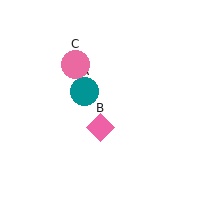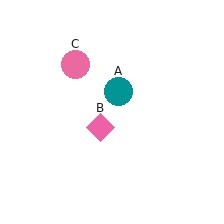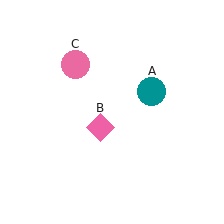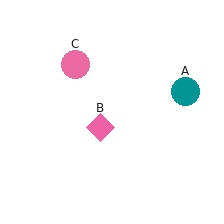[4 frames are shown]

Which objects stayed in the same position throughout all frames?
Pink diamond (object B) and pink circle (object C) remained stationary.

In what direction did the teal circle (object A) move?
The teal circle (object A) moved right.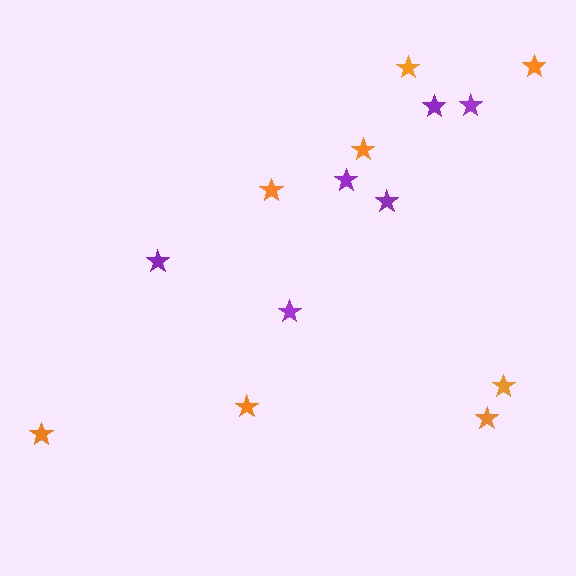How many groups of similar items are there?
There are 2 groups: one group of orange stars (8) and one group of purple stars (6).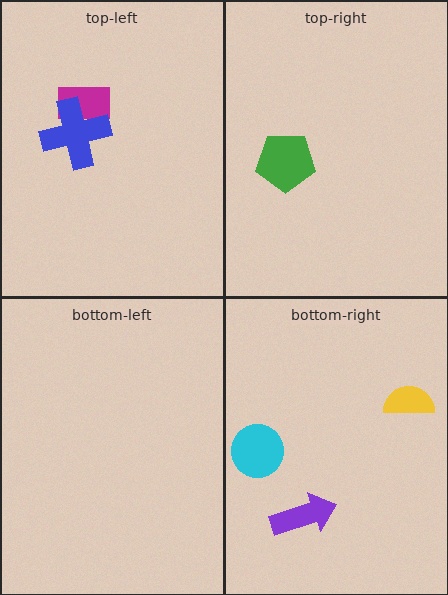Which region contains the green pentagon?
The top-right region.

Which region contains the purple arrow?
The bottom-right region.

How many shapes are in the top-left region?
2.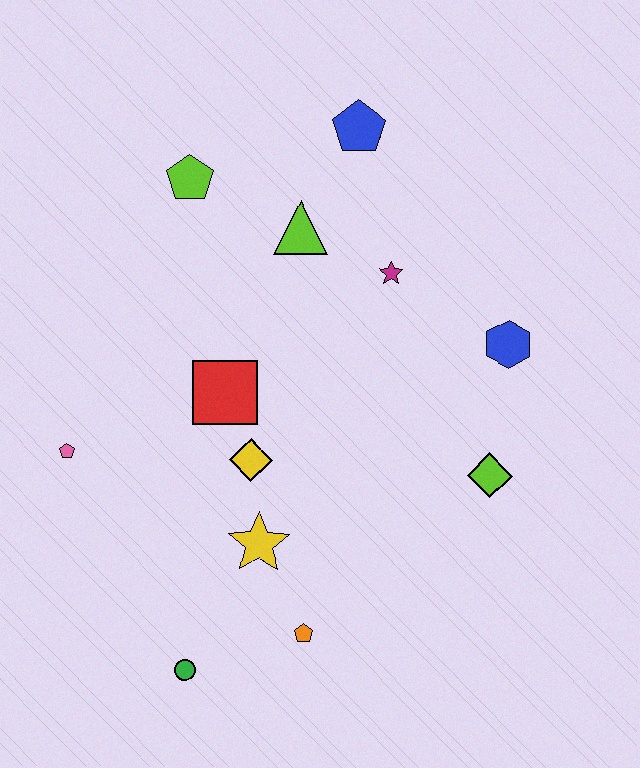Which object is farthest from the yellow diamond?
The blue pentagon is farthest from the yellow diamond.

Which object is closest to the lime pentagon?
The lime triangle is closest to the lime pentagon.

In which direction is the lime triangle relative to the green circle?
The lime triangle is above the green circle.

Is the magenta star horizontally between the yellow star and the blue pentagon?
No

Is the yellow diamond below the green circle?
No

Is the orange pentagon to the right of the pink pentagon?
Yes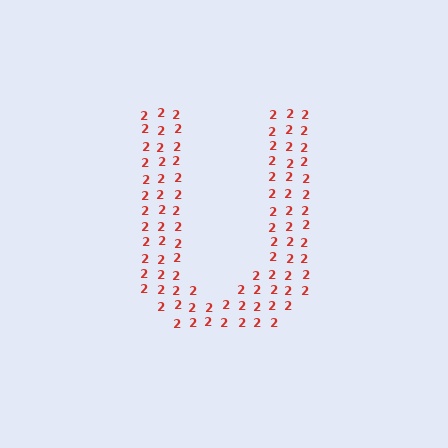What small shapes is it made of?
It is made of small digit 2's.